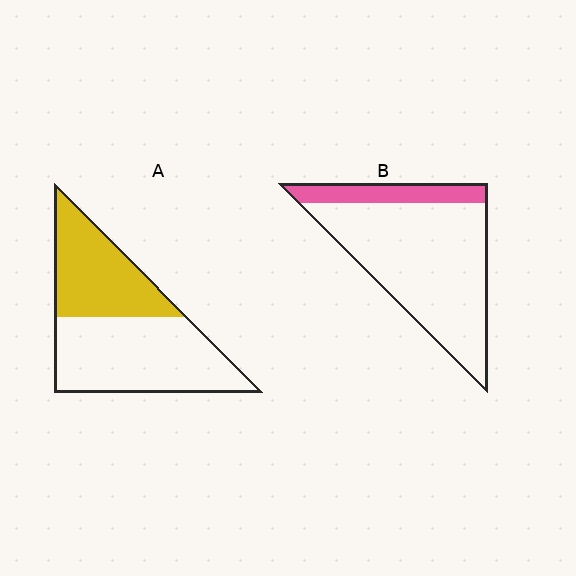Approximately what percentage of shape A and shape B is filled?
A is approximately 40% and B is approximately 20%.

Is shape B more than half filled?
No.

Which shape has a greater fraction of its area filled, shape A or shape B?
Shape A.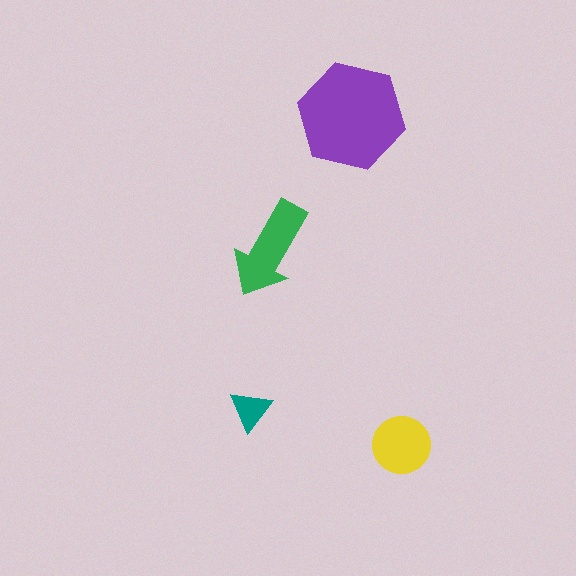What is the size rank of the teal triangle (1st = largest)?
4th.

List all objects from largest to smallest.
The purple hexagon, the green arrow, the yellow circle, the teal triangle.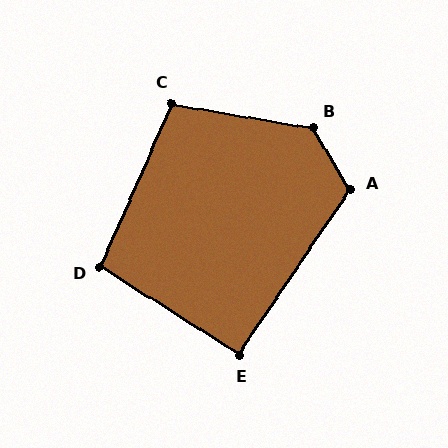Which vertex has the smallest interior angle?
E, at approximately 92 degrees.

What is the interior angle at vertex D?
Approximately 98 degrees (obtuse).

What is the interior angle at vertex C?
Approximately 104 degrees (obtuse).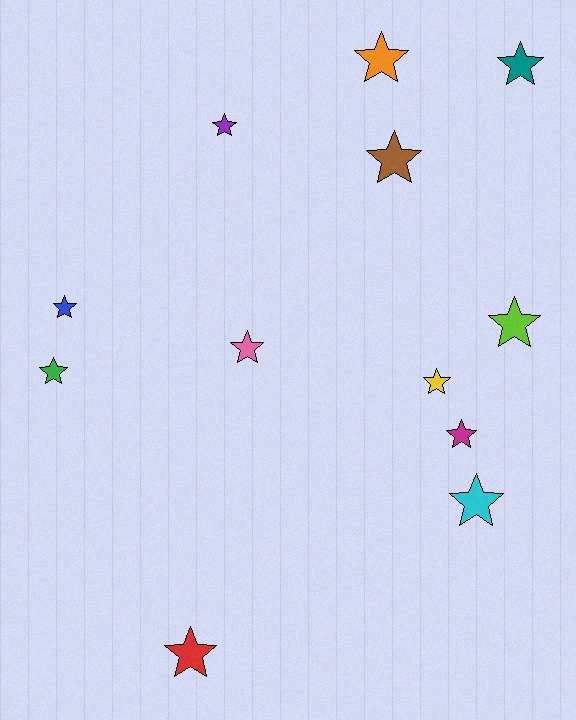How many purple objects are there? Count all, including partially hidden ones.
There is 1 purple object.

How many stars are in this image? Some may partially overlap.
There are 12 stars.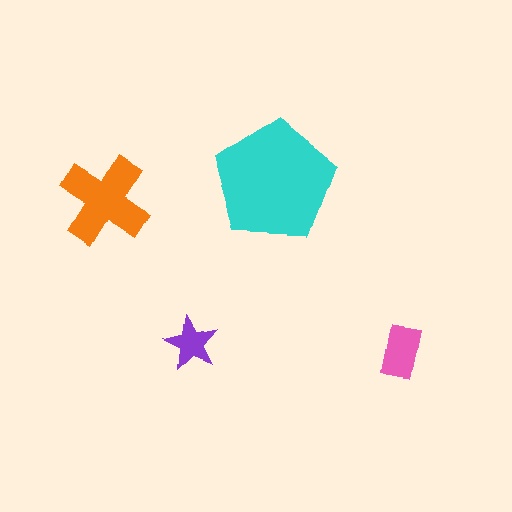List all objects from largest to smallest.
The cyan pentagon, the orange cross, the pink rectangle, the purple star.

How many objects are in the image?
There are 4 objects in the image.